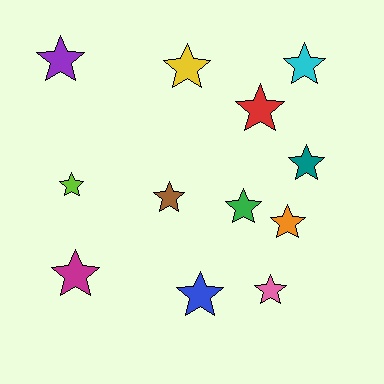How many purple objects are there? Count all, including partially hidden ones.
There is 1 purple object.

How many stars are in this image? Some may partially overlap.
There are 12 stars.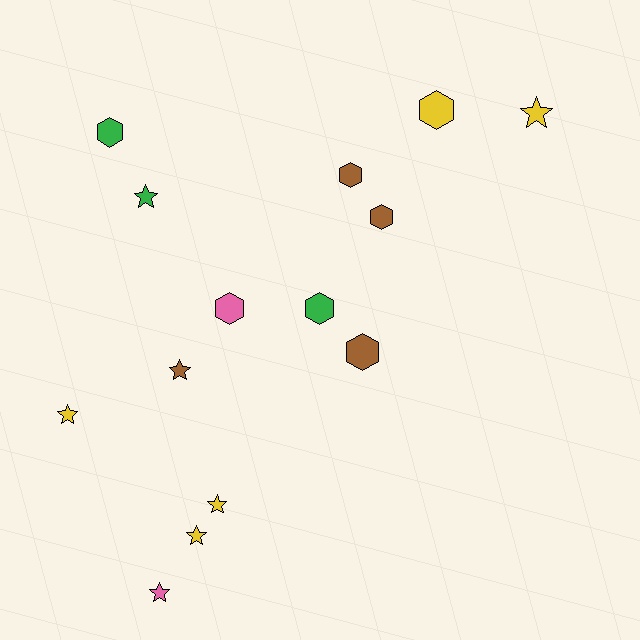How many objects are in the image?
There are 14 objects.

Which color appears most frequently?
Yellow, with 5 objects.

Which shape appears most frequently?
Star, with 7 objects.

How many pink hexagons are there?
There is 1 pink hexagon.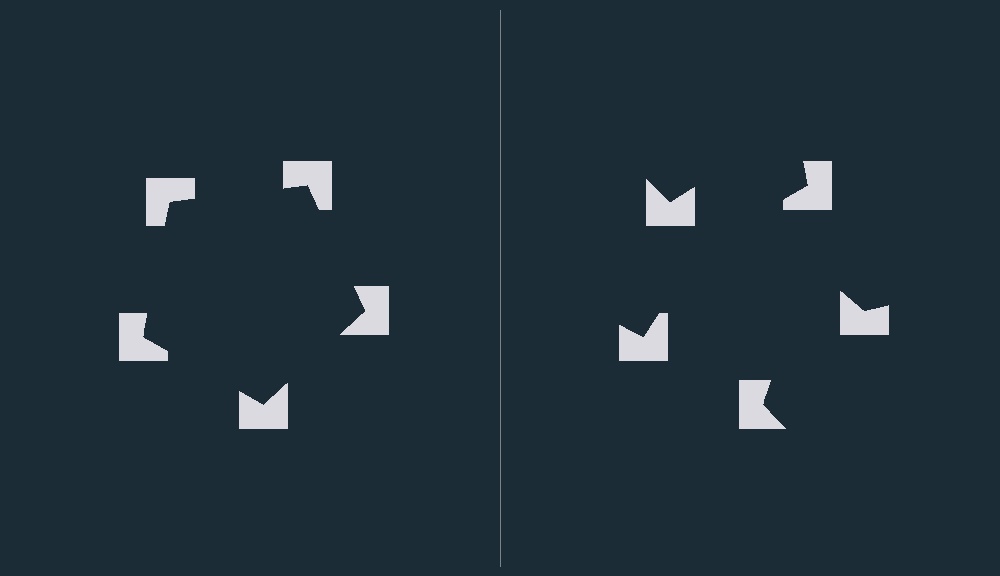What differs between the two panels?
The notched squares are positioned identically on both sides; only the wedge orientations differ. On the left they align to a pentagon; on the right they are misaligned.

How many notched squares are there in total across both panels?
10 — 5 on each side.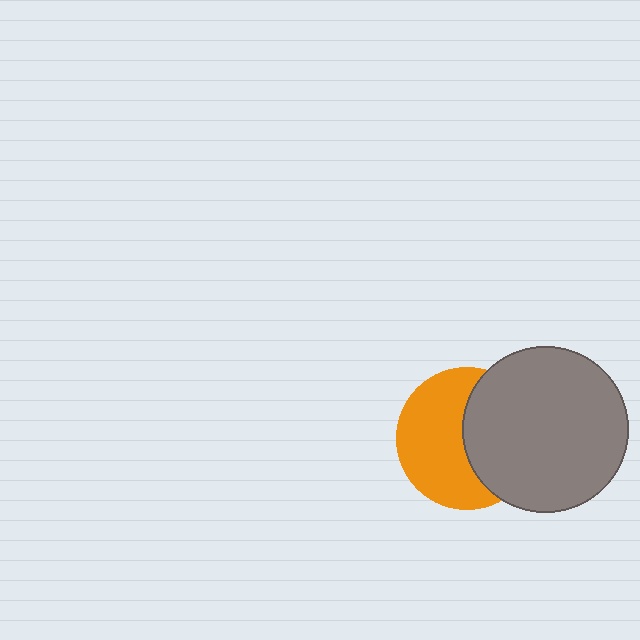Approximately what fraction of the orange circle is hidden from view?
Roughly 44% of the orange circle is hidden behind the gray circle.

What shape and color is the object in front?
The object in front is a gray circle.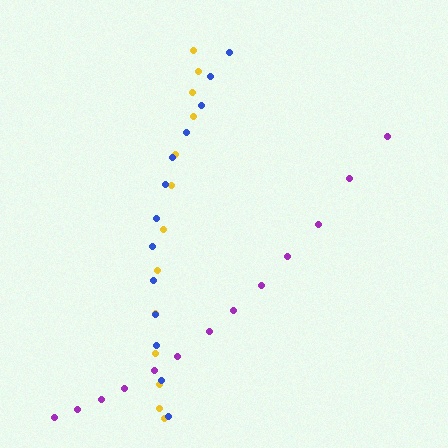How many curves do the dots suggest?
There are 3 distinct paths.